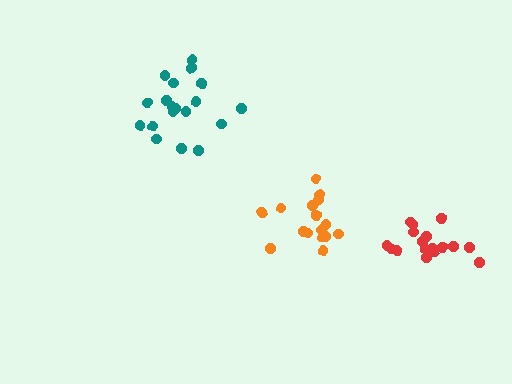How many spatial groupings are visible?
There are 3 spatial groupings.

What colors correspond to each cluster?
The clusters are colored: teal, orange, red.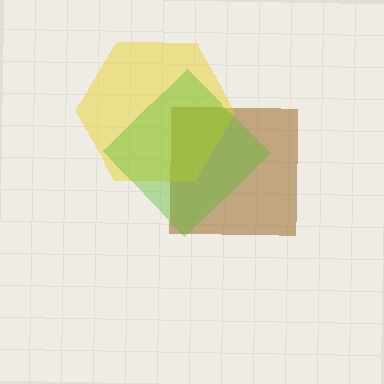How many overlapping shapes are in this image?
There are 3 overlapping shapes in the image.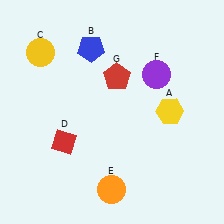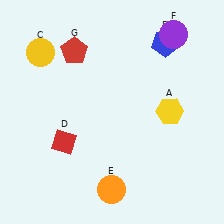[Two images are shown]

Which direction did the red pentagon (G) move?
The red pentagon (G) moved left.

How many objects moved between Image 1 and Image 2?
3 objects moved between the two images.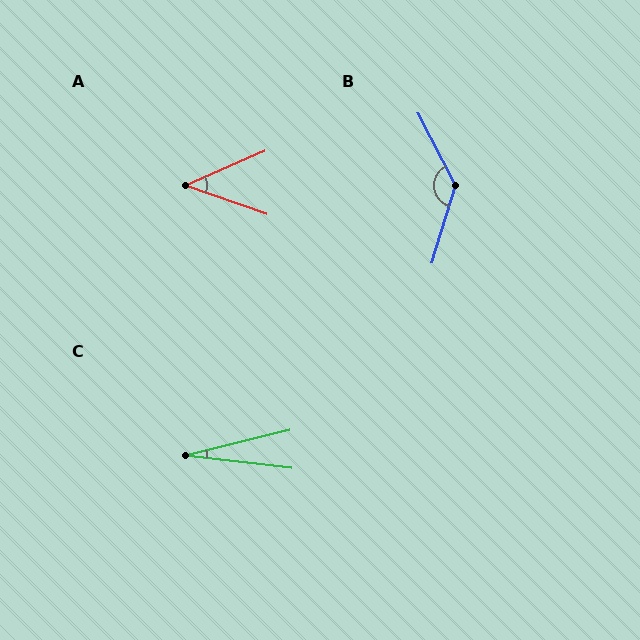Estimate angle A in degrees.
Approximately 43 degrees.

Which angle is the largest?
B, at approximately 136 degrees.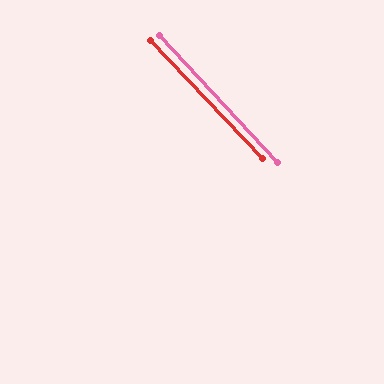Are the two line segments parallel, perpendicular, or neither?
Parallel — their directions differ by only 0.5°.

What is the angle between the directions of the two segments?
Approximately 0 degrees.